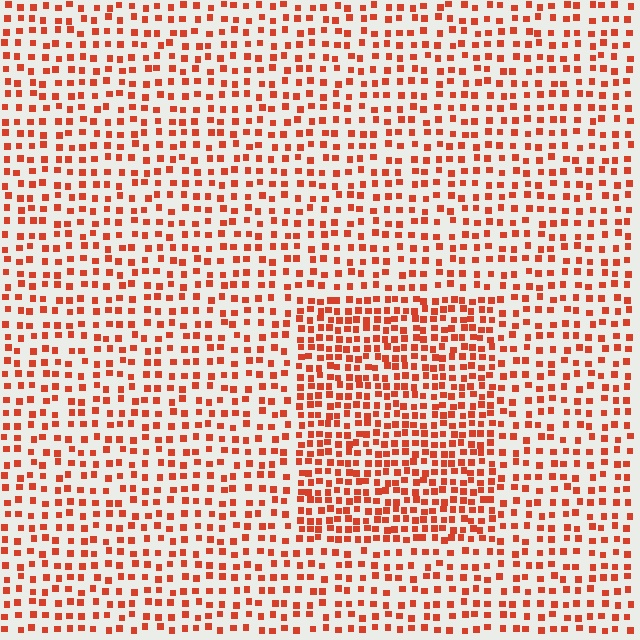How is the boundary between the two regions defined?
The boundary is defined by a change in element density (approximately 1.8x ratio). All elements are the same color, size, and shape.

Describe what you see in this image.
The image contains small red elements arranged at two different densities. A rectangle-shaped region is visible where the elements are more densely packed than the surrounding area.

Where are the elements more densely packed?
The elements are more densely packed inside the rectangle boundary.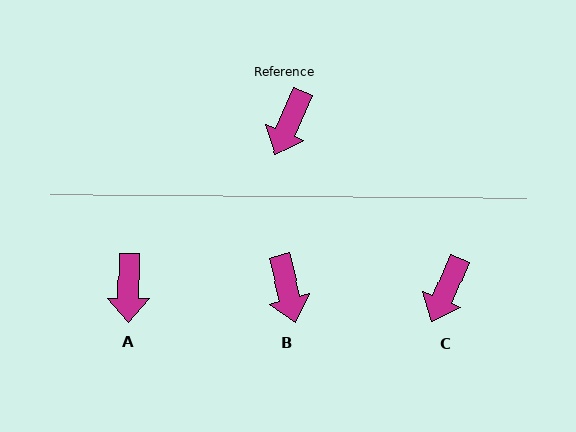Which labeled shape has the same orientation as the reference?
C.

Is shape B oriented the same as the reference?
No, it is off by about 38 degrees.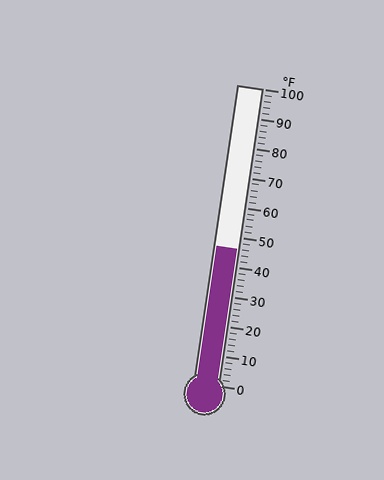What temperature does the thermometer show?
The thermometer shows approximately 46°F.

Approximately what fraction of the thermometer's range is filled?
The thermometer is filled to approximately 45% of its range.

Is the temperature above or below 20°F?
The temperature is above 20°F.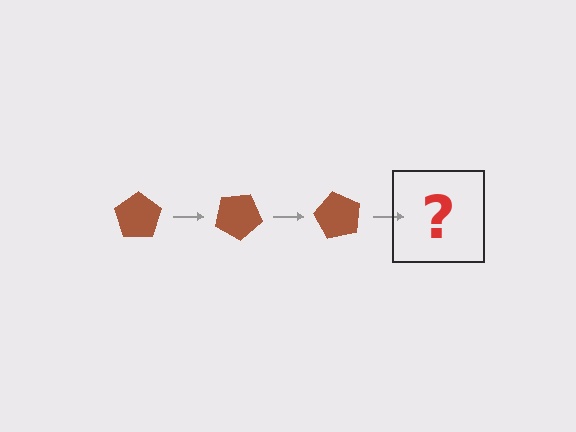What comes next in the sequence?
The next element should be a brown pentagon rotated 90 degrees.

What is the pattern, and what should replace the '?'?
The pattern is that the pentagon rotates 30 degrees each step. The '?' should be a brown pentagon rotated 90 degrees.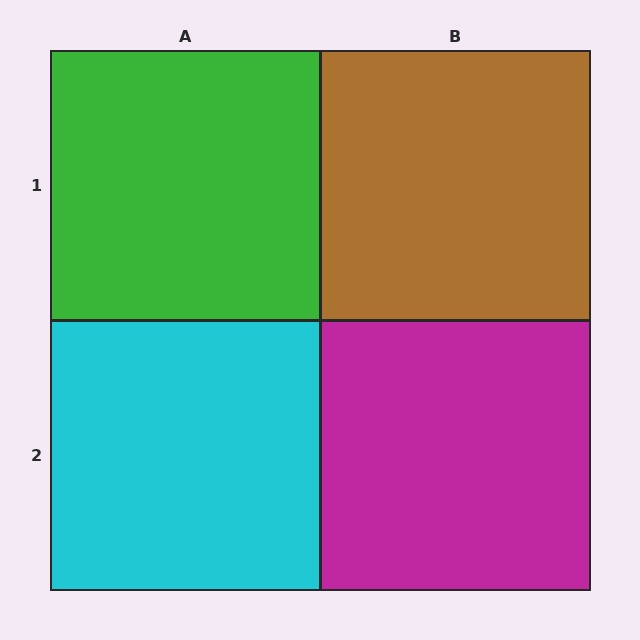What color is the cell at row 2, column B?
Magenta.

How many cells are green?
1 cell is green.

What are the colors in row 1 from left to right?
Green, brown.